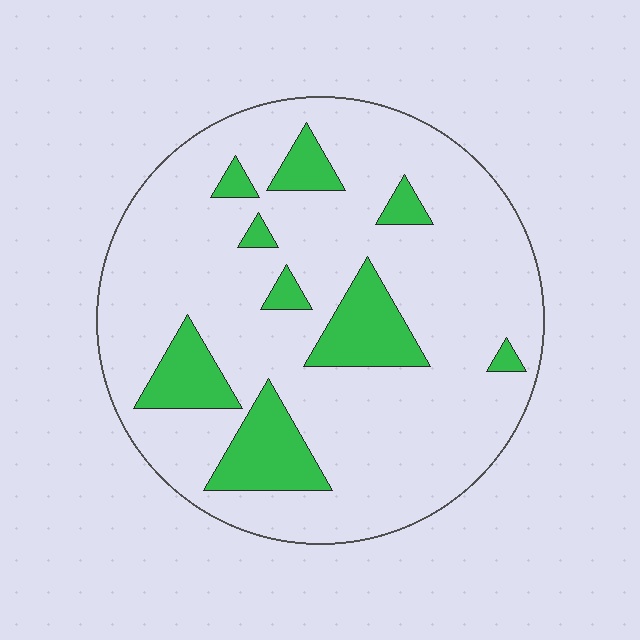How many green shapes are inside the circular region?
9.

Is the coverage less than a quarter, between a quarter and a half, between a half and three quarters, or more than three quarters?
Less than a quarter.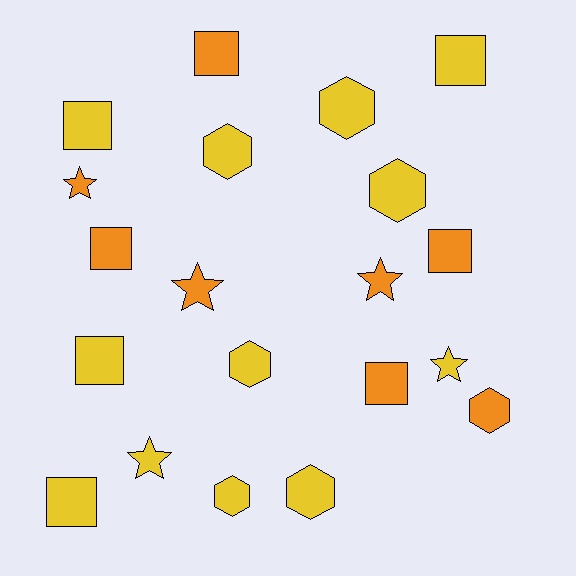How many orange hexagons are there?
There is 1 orange hexagon.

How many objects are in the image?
There are 20 objects.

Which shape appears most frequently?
Square, with 8 objects.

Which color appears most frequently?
Yellow, with 12 objects.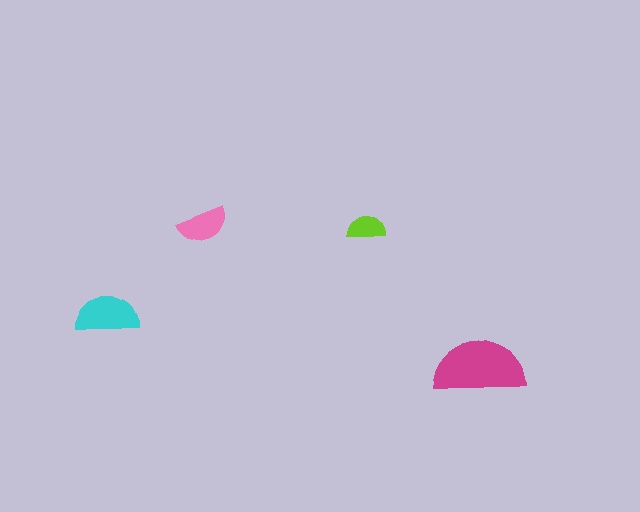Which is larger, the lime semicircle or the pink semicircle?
The pink one.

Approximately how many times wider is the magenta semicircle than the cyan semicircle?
About 1.5 times wider.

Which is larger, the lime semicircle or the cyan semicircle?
The cyan one.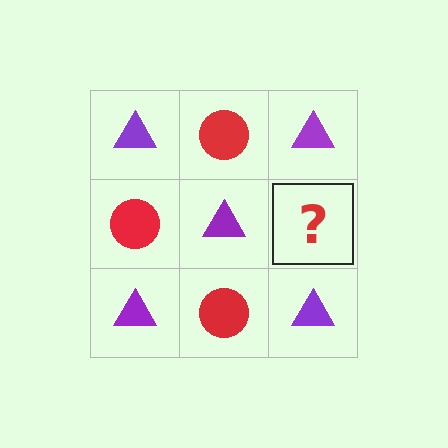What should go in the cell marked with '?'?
The missing cell should contain a red circle.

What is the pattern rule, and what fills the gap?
The rule is that it alternates purple triangle and red circle in a checkerboard pattern. The gap should be filled with a red circle.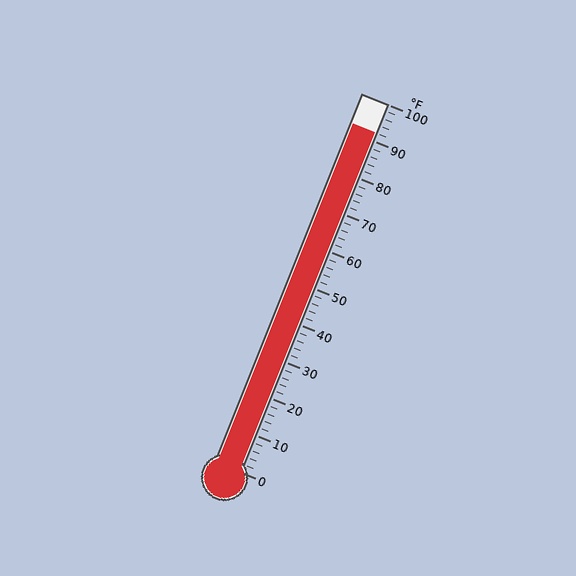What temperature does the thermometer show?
The thermometer shows approximately 92°F.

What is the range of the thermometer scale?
The thermometer scale ranges from 0°F to 100°F.